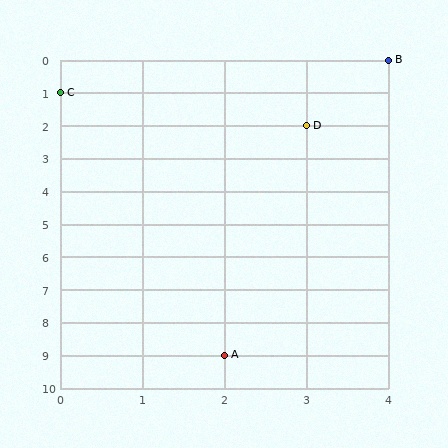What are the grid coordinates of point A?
Point A is at grid coordinates (2, 9).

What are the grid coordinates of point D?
Point D is at grid coordinates (3, 2).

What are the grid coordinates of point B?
Point B is at grid coordinates (4, 0).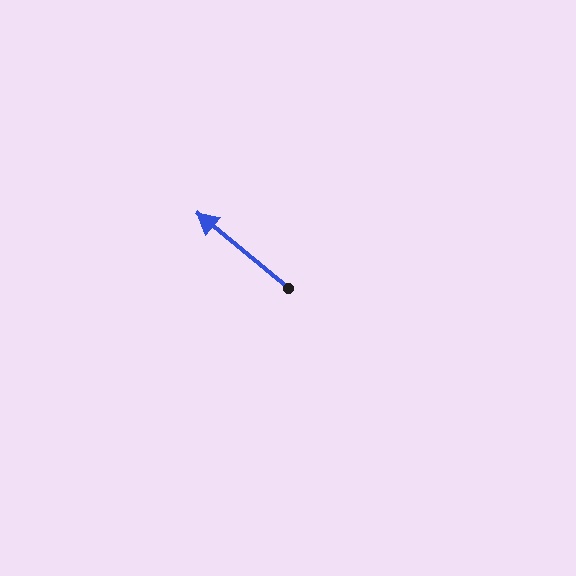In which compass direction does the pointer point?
Northwest.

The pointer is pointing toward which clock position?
Roughly 10 o'clock.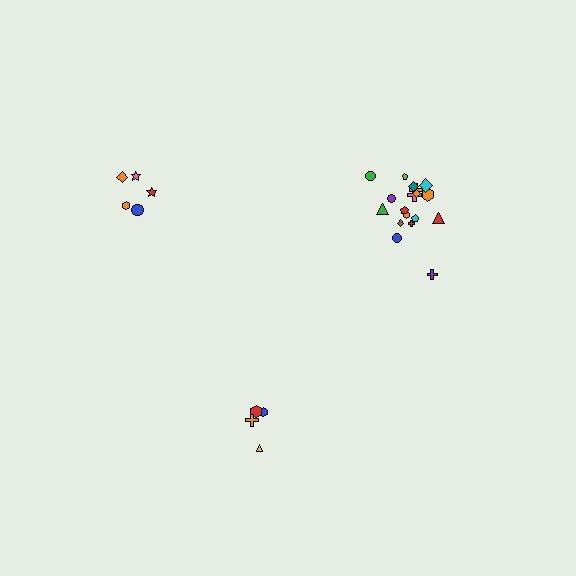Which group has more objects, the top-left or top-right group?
The top-right group.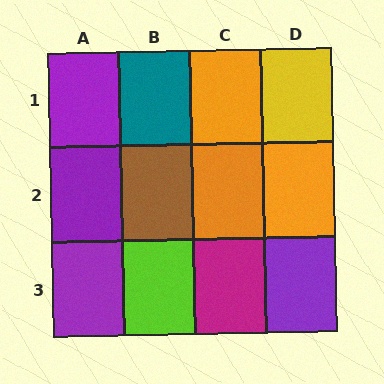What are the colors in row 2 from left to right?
Purple, brown, orange, orange.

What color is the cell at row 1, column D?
Yellow.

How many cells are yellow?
1 cell is yellow.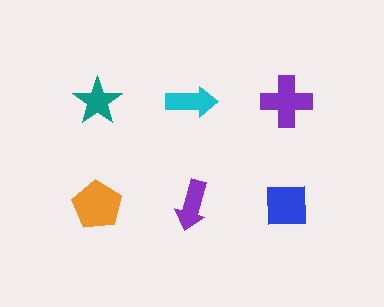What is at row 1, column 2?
A cyan arrow.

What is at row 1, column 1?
A teal star.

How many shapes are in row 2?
3 shapes.